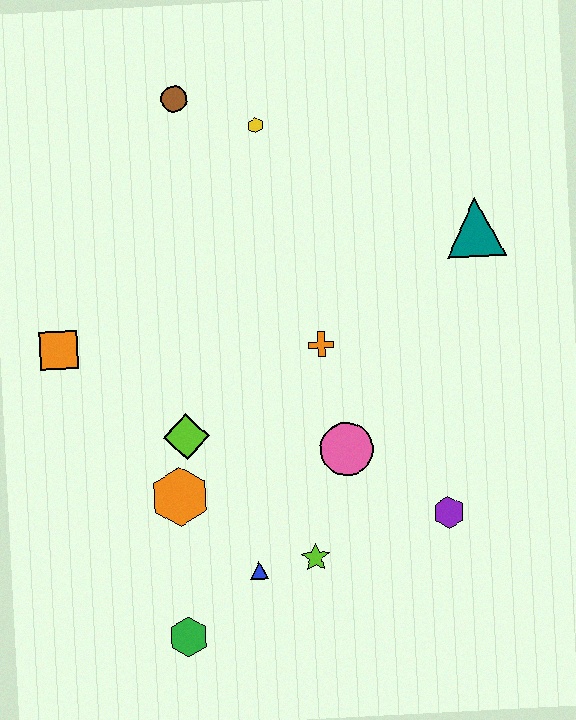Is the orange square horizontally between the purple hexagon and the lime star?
No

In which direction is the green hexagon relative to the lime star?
The green hexagon is to the left of the lime star.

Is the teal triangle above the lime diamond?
Yes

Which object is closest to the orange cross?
The pink circle is closest to the orange cross.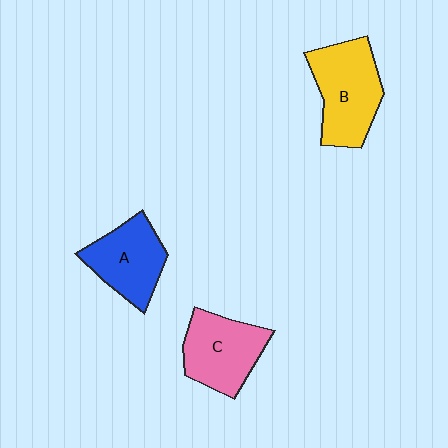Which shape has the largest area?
Shape B (yellow).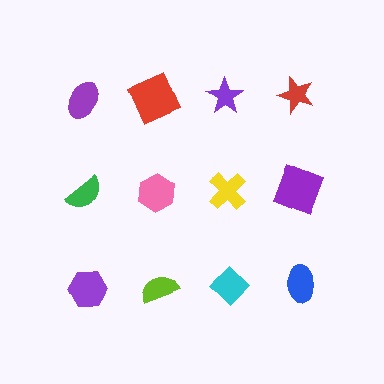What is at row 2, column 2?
A pink hexagon.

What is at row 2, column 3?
A yellow cross.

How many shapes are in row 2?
4 shapes.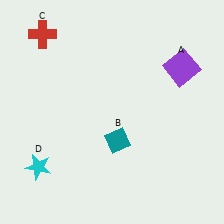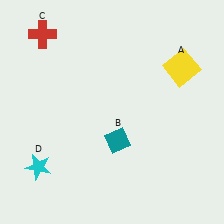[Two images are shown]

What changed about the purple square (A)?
In Image 1, A is purple. In Image 2, it changed to yellow.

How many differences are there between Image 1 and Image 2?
There is 1 difference between the two images.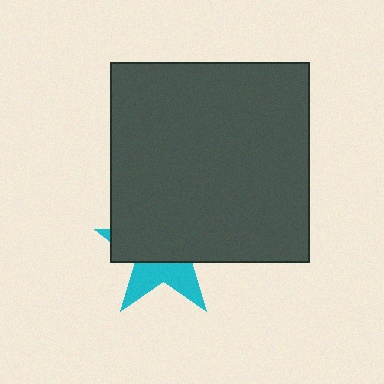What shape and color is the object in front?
The object in front is a dark gray square.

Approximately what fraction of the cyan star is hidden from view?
Roughly 64% of the cyan star is hidden behind the dark gray square.